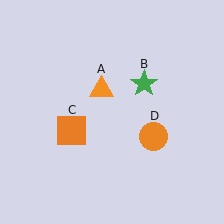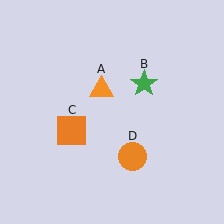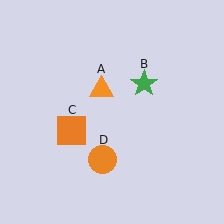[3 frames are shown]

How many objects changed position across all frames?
1 object changed position: orange circle (object D).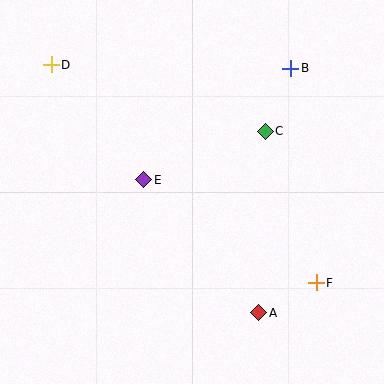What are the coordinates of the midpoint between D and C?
The midpoint between D and C is at (158, 98).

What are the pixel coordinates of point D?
Point D is at (51, 65).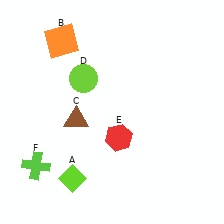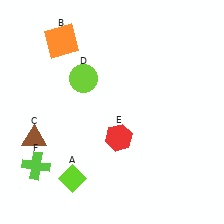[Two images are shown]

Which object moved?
The brown triangle (C) moved left.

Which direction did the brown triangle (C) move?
The brown triangle (C) moved left.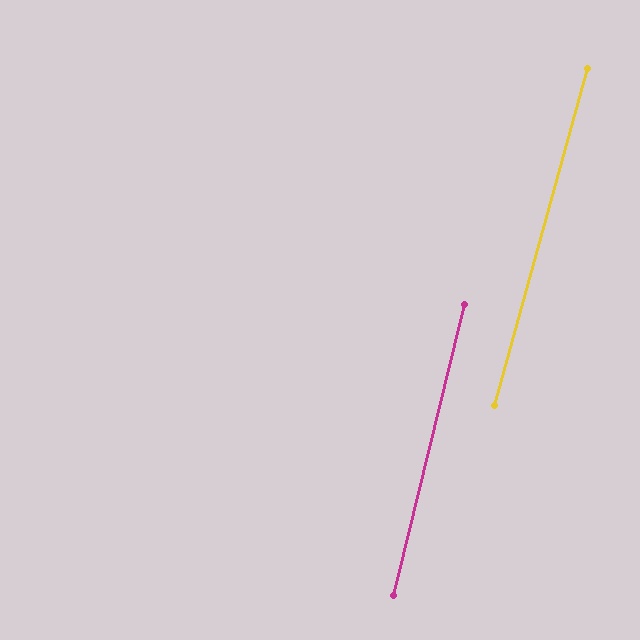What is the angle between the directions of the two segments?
Approximately 2 degrees.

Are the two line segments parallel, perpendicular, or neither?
Parallel — their directions differ by only 1.7°.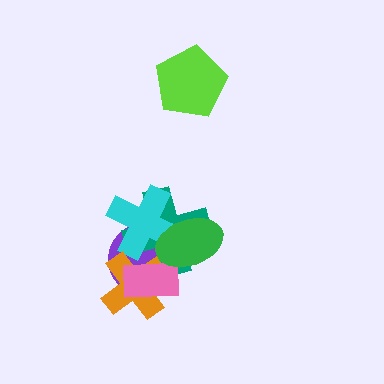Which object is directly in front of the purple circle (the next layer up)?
The teal cross is directly in front of the purple circle.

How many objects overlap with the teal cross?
5 objects overlap with the teal cross.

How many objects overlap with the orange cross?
4 objects overlap with the orange cross.